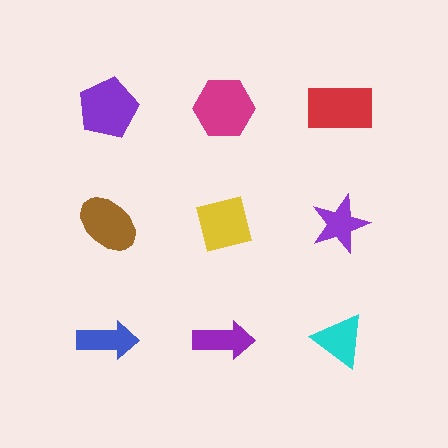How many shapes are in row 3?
3 shapes.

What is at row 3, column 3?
A cyan triangle.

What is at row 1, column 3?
A red rectangle.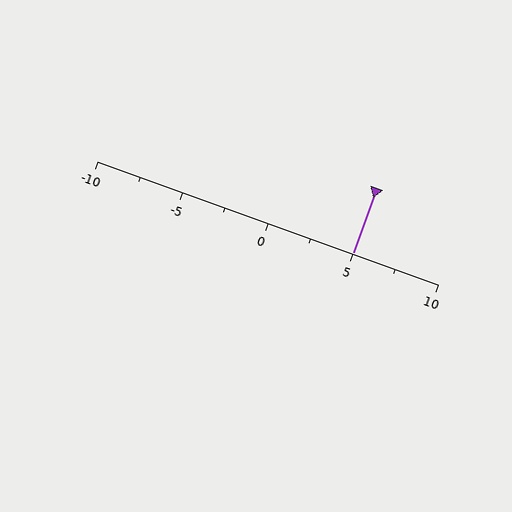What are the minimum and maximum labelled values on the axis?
The axis runs from -10 to 10.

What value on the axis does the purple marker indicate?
The marker indicates approximately 5.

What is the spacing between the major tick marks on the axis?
The major ticks are spaced 5 apart.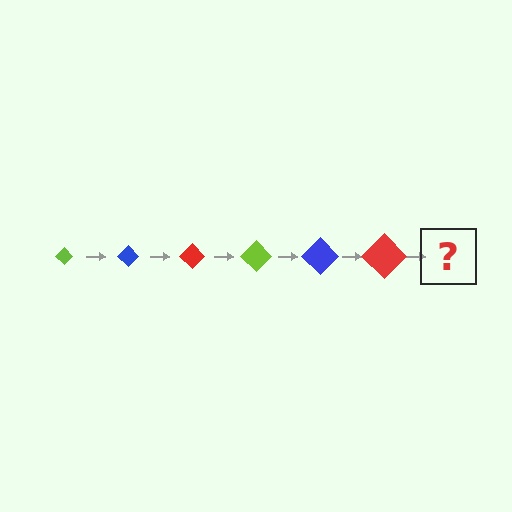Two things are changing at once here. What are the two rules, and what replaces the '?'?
The two rules are that the diamond grows larger each step and the color cycles through lime, blue, and red. The '?' should be a lime diamond, larger than the previous one.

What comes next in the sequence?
The next element should be a lime diamond, larger than the previous one.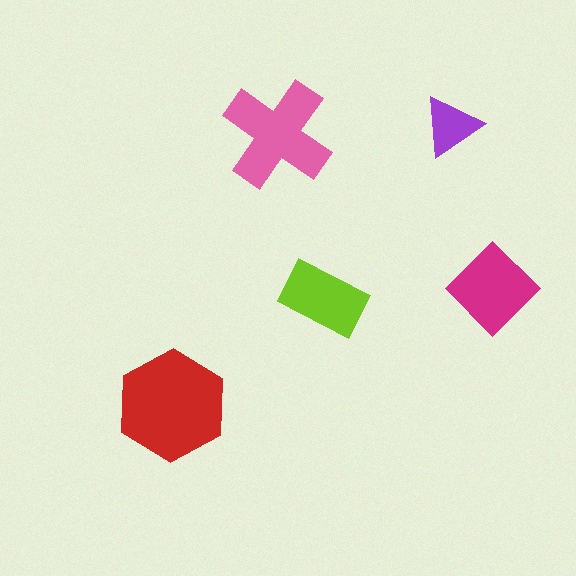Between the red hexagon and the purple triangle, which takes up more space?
The red hexagon.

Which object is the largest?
The red hexagon.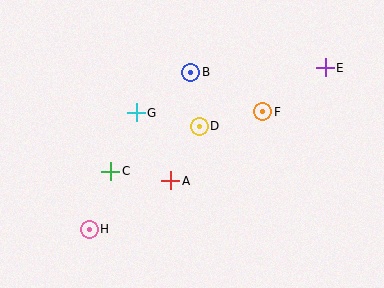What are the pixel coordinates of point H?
Point H is at (89, 229).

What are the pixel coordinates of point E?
Point E is at (325, 68).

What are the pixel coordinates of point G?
Point G is at (136, 113).